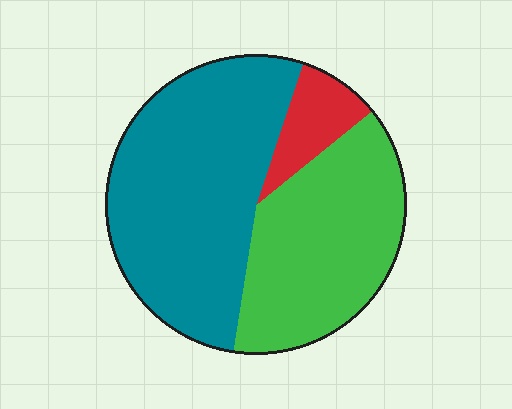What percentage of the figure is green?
Green covers 38% of the figure.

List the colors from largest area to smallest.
From largest to smallest: teal, green, red.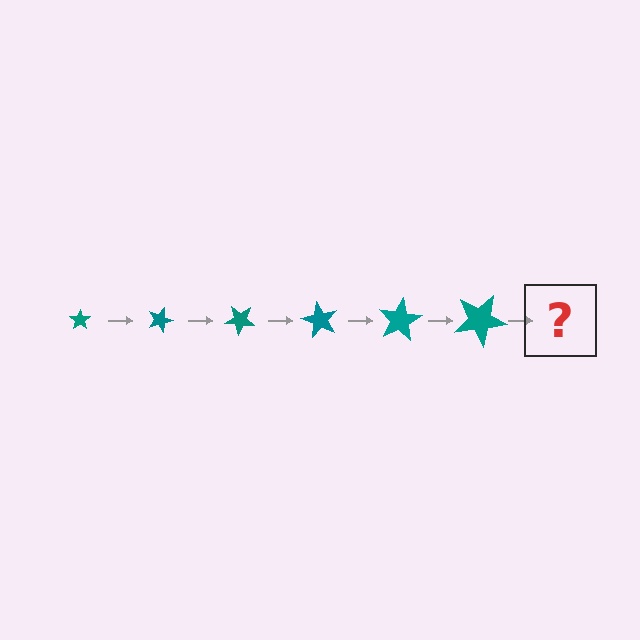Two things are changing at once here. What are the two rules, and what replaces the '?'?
The two rules are that the star grows larger each step and it rotates 20 degrees each step. The '?' should be a star, larger than the previous one and rotated 120 degrees from the start.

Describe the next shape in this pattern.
It should be a star, larger than the previous one and rotated 120 degrees from the start.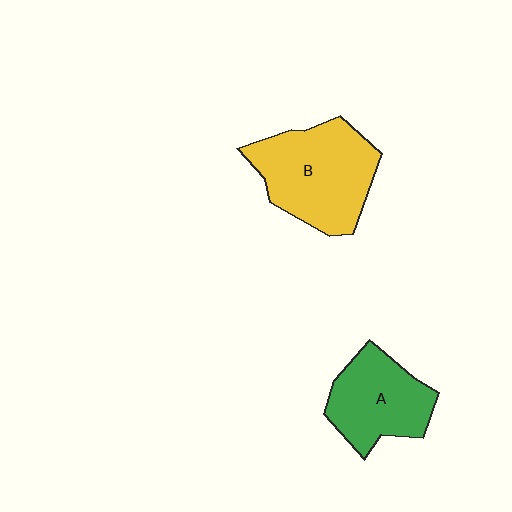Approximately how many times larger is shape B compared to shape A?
Approximately 1.3 times.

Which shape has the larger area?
Shape B (yellow).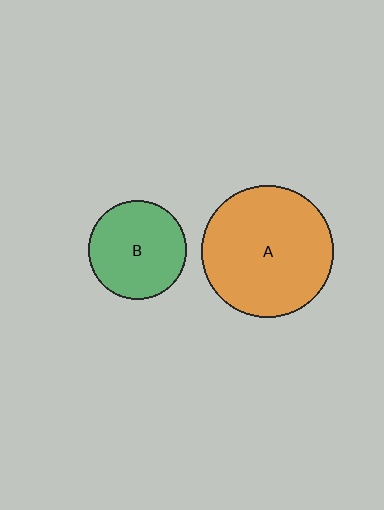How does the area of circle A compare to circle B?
Approximately 1.8 times.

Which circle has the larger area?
Circle A (orange).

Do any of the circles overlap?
No, none of the circles overlap.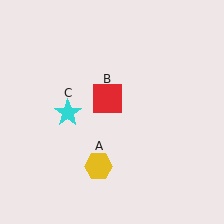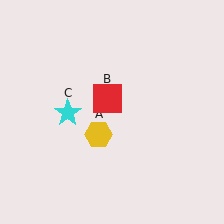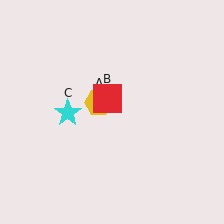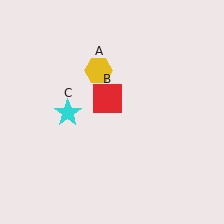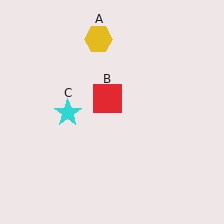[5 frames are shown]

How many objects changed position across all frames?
1 object changed position: yellow hexagon (object A).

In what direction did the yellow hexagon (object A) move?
The yellow hexagon (object A) moved up.